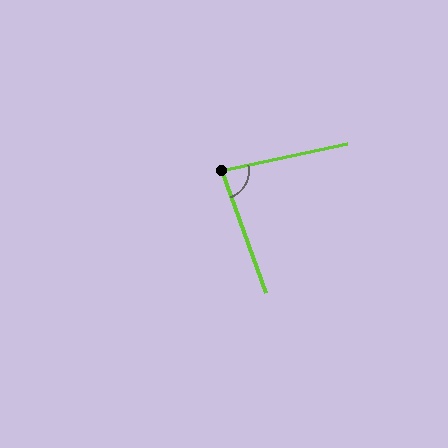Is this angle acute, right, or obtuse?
It is acute.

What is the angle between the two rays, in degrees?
Approximately 82 degrees.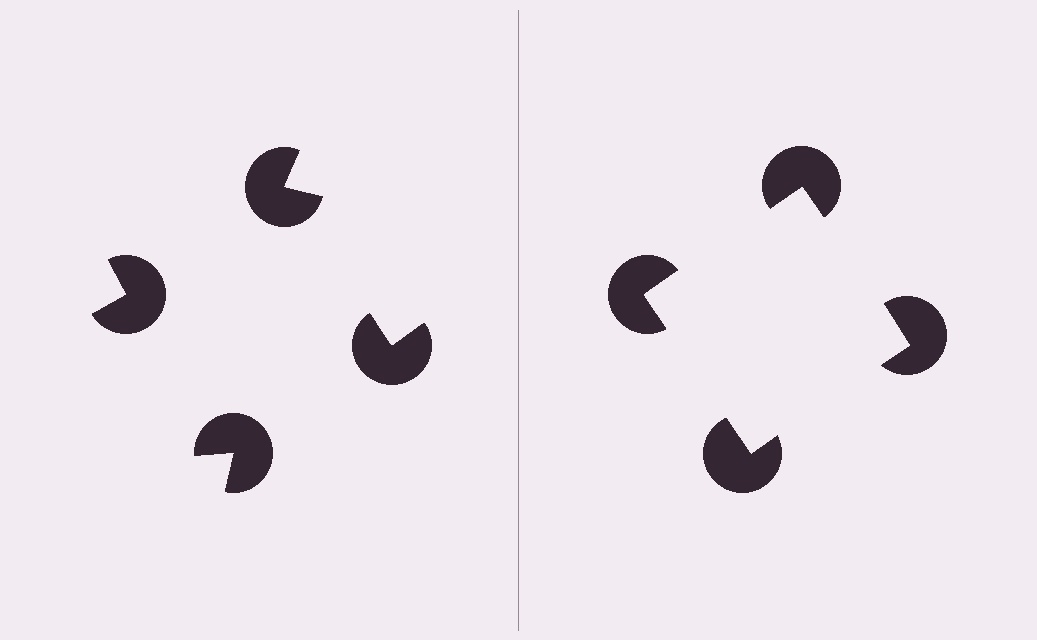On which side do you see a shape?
An illusory square appears on the right side. On the left side the wedge cuts are rotated, so no coherent shape forms.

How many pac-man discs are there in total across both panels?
8 — 4 on each side.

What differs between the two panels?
The pac-man discs are positioned identically on both sides; only the wedge orientations differ. On the right they align to a square; on the left they are misaligned.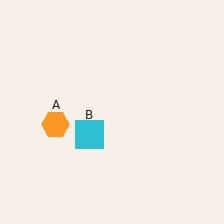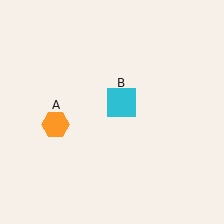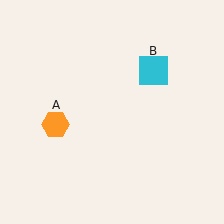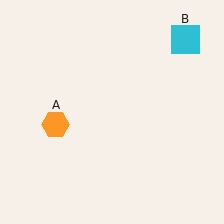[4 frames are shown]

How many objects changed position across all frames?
1 object changed position: cyan square (object B).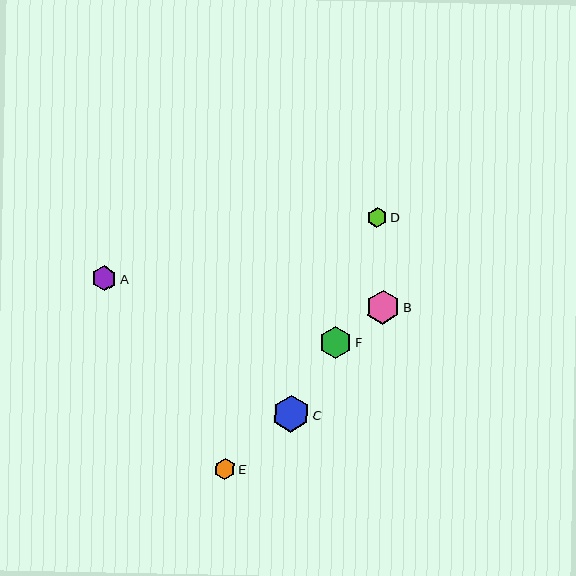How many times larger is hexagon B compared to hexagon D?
Hexagon B is approximately 1.7 times the size of hexagon D.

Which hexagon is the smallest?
Hexagon D is the smallest with a size of approximately 20 pixels.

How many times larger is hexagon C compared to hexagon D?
Hexagon C is approximately 1.9 times the size of hexagon D.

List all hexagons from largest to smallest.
From largest to smallest: C, B, F, A, E, D.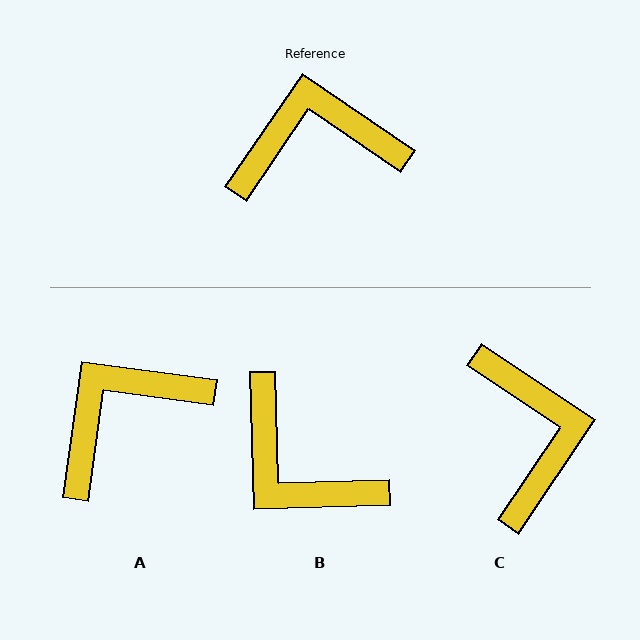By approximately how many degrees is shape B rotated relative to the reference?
Approximately 126 degrees counter-clockwise.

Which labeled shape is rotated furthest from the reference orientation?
B, about 126 degrees away.